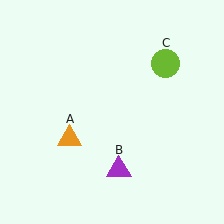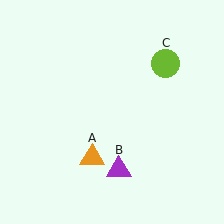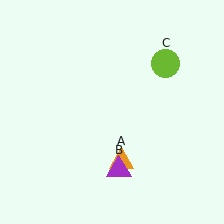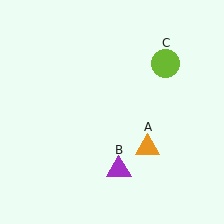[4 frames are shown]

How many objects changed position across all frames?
1 object changed position: orange triangle (object A).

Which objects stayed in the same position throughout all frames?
Purple triangle (object B) and lime circle (object C) remained stationary.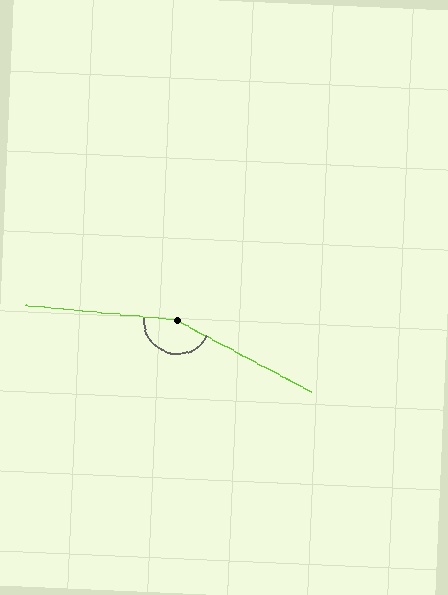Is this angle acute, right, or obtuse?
It is obtuse.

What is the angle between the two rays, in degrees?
Approximately 158 degrees.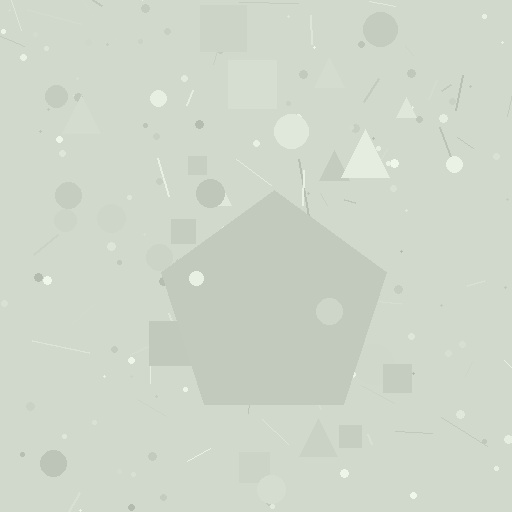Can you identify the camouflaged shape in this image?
The camouflaged shape is a pentagon.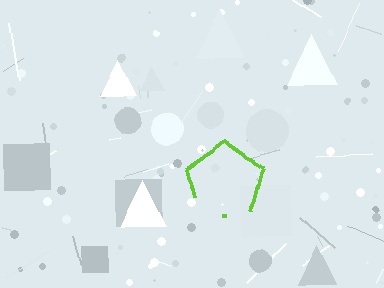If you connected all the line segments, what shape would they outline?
They would outline a pentagon.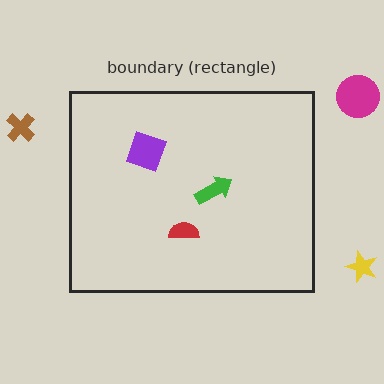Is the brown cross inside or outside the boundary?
Outside.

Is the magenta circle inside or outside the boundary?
Outside.